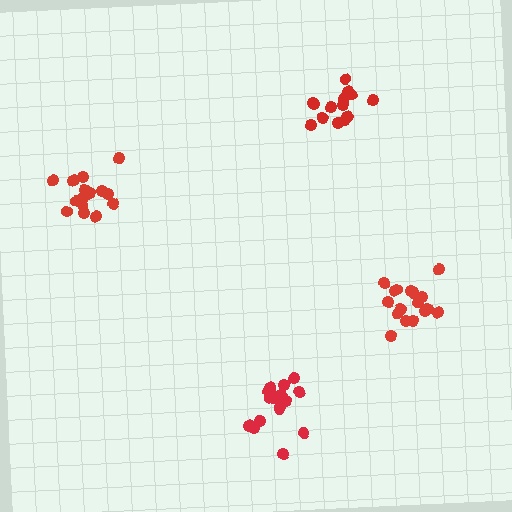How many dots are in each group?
Group 1: 18 dots, Group 2: 17 dots, Group 3: 17 dots, Group 4: 14 dots (66 total).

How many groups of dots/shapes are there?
There are 4 groups.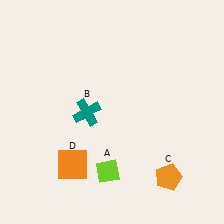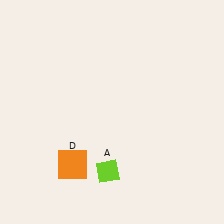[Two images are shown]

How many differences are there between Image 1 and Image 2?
There are 2 differences between the two images.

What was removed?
The teal cross (B), the orange pentagon (C) were removed in Image 2.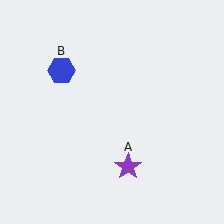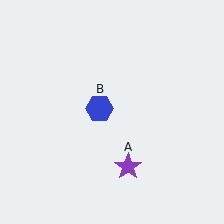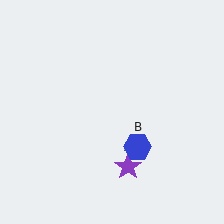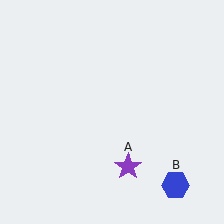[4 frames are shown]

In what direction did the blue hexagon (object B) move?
The blue hexagon (object B) moved down and to the right.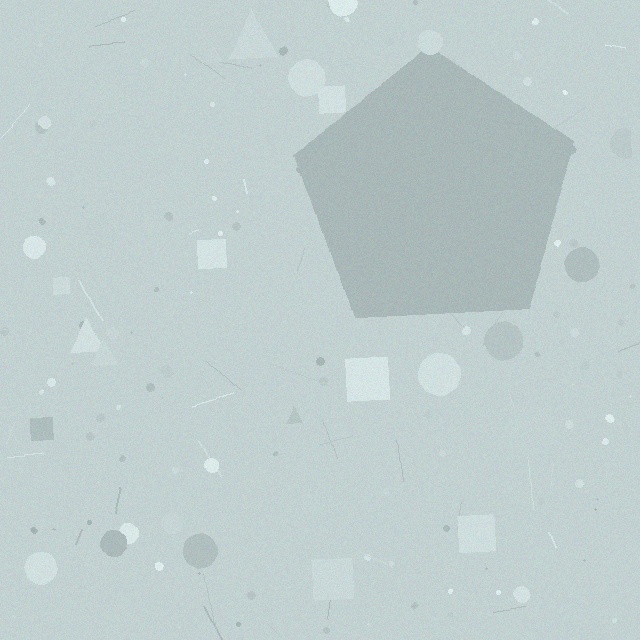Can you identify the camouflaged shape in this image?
The camouflaged shape is a pentagon.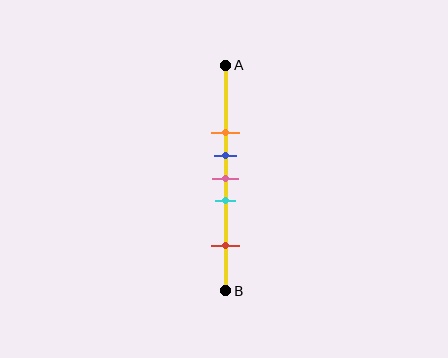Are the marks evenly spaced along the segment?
No, the marks are not evenly spaced.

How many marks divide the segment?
There are 5 marks dividing the segment.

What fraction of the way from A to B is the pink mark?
The pink mark is approximately 50% (0.5) of the way from A to B.